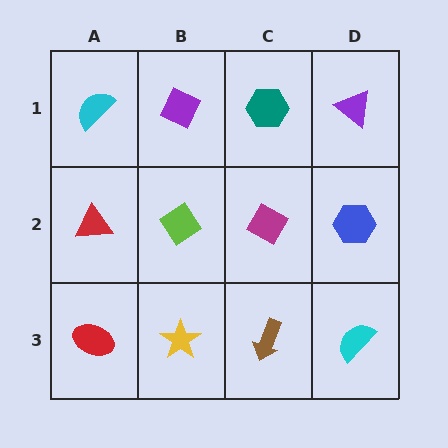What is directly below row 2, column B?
A yellow star.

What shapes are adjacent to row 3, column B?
A lime diamond (row 2, column B), a red ellipse (row 3, column A), a brown arrow (row 3, column C).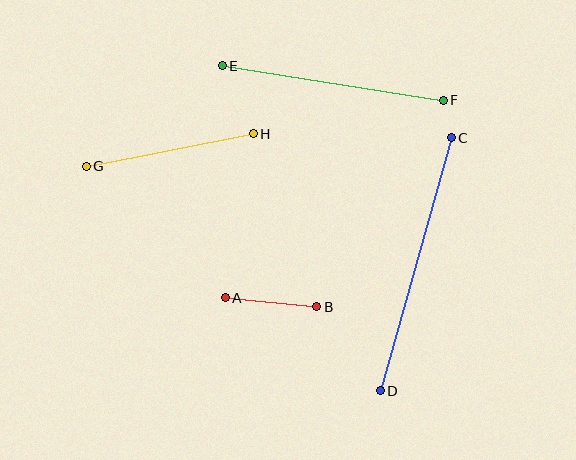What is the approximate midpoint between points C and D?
The midpoint is at approximately (416, 264) pixels.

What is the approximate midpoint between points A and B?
The midpoint is at approximately (271, 302) pixels.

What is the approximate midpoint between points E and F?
The midpoint is at approximately (333, 83) pixels.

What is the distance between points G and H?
The distance is approximately 170 pixels.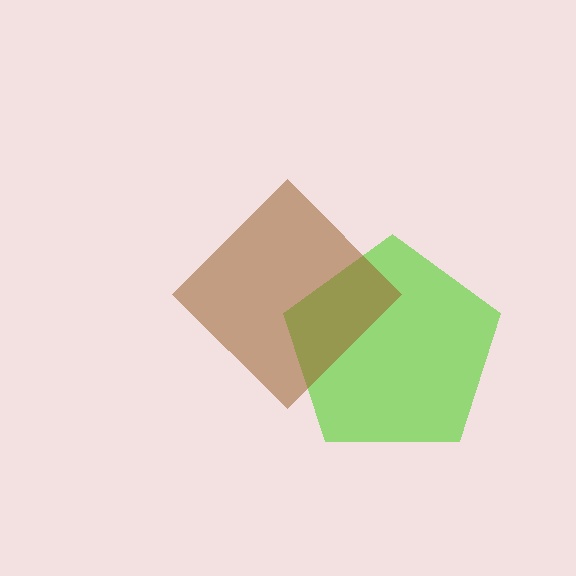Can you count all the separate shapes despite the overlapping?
Yes, there are 2 separate shapes.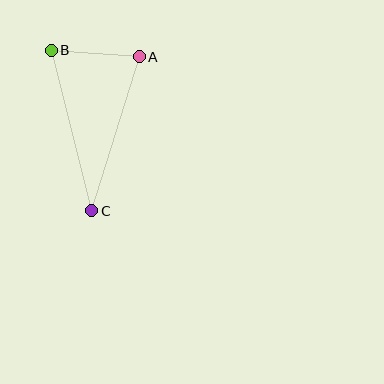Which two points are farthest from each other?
Points B and C are farthest from each other.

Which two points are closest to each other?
Points A and B are closest to each other.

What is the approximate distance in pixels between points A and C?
The distance between A and C is approximately 161 pixels.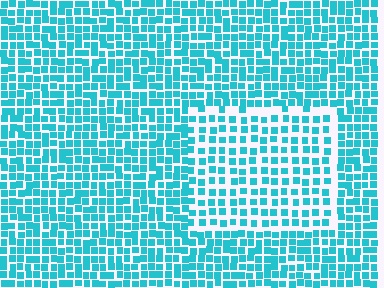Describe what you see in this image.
The image contains small cyan elements arranged at two different densities. A rectangle-shaped region is visible where the elements are less densely packed than the surrounding area.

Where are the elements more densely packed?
The elements are more densely packed outside the rectangle boundary.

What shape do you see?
I see a rectangle.